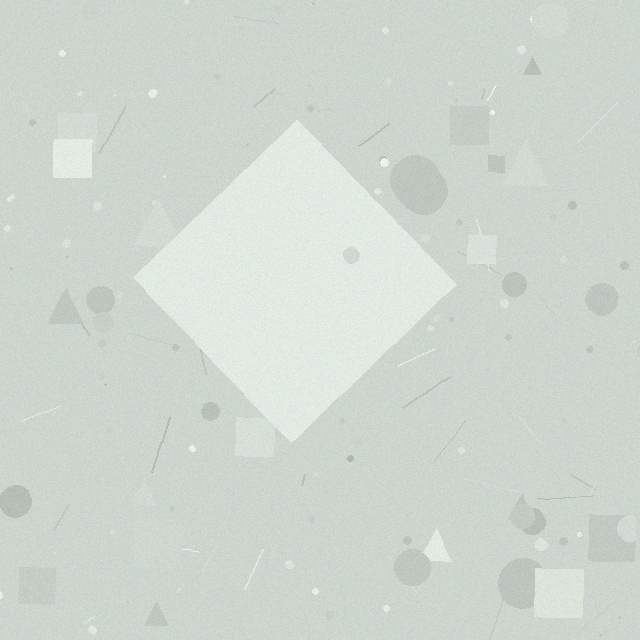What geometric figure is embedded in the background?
A diamond is embedded in the background.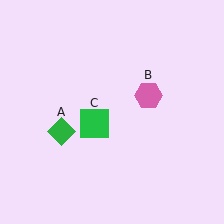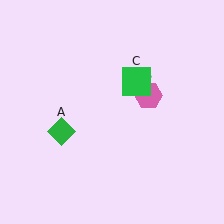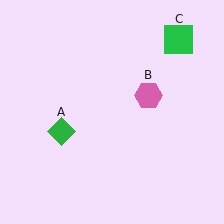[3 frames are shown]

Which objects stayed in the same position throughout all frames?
Green diamond (object A) and pink hexagon (object B) remained stationary.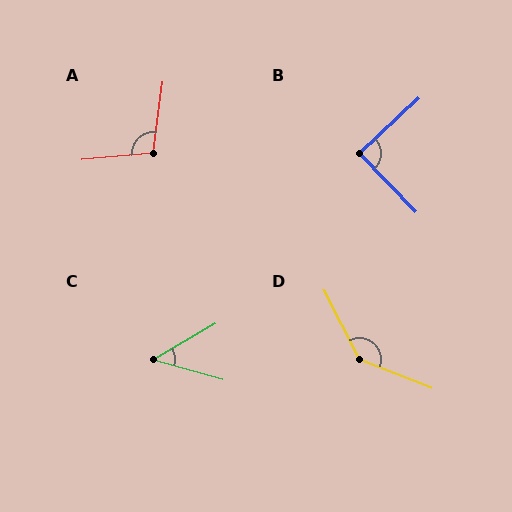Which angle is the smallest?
C, at approximately 46 degrees.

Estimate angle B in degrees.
Approximately 88 degrees.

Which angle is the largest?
D, at approximately 139 degrees.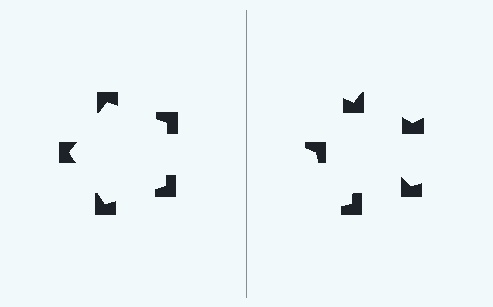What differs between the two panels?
The notched squares are positioned identically on both sides; only the wedge orientations differ. On the left they align to a pentagon; on the right they are misaligned.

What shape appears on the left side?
An illusory pentagon.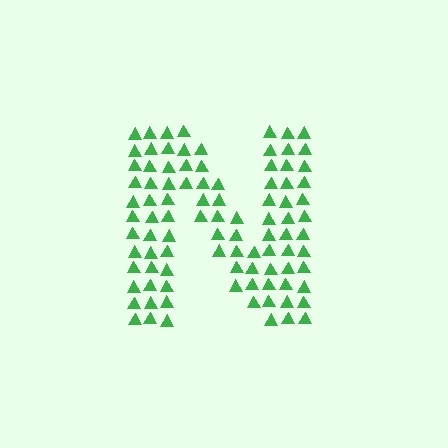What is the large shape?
The large shape is the letter N.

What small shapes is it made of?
It is made of small triangles.